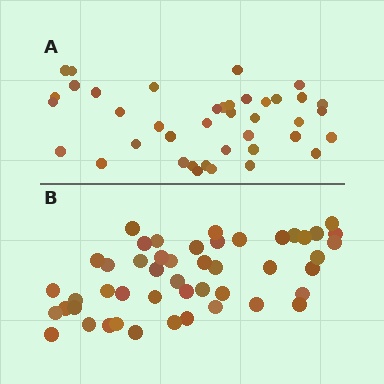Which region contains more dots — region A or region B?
Region B (the bottom region) has more dots.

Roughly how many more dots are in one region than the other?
Region B has roughly 8 or so more dots than region A.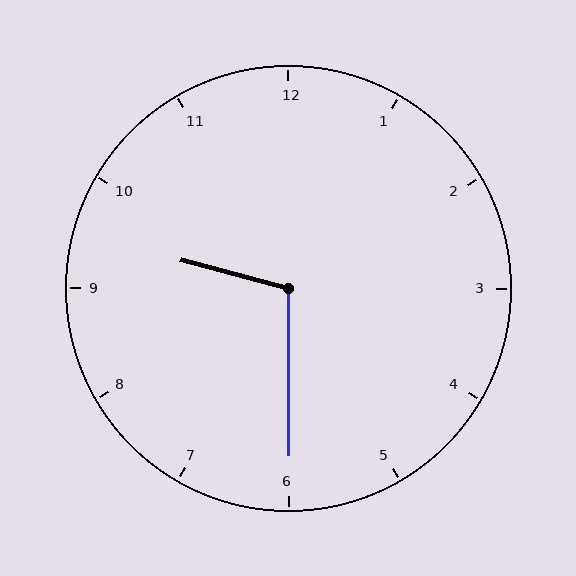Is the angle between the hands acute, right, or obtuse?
It is obtuse.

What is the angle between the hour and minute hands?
Approximately 105 degrees.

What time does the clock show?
9:30.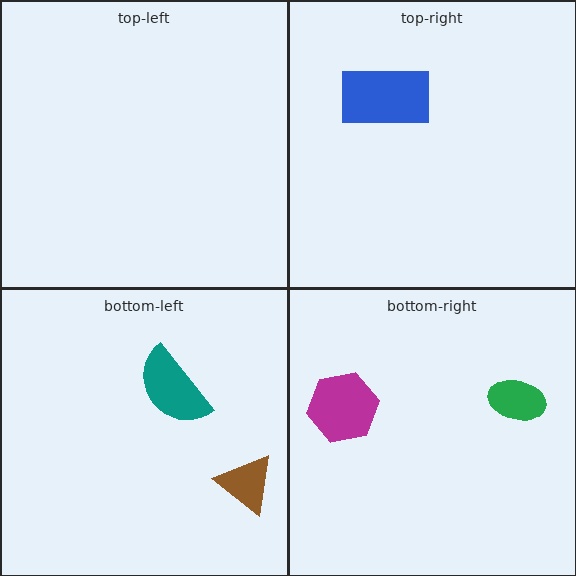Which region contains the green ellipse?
The bottom-right region.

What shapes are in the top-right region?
The blue rectangle.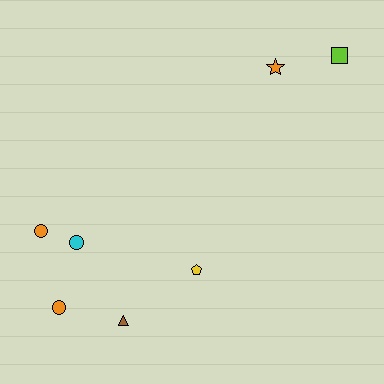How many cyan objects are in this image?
There is 1 cyan object.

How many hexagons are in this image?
There are no hexagons.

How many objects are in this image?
There are 7 objects.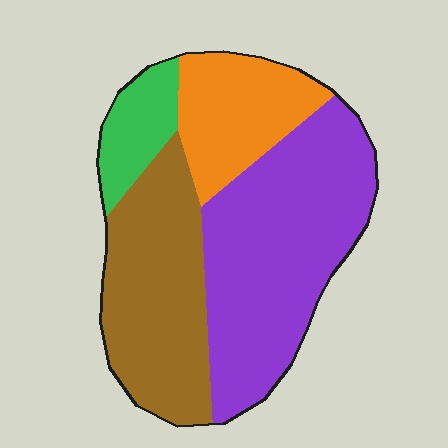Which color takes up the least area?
Green, at roughly 10%.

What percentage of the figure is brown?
Brown takes up about one third (1/3) of the figure.